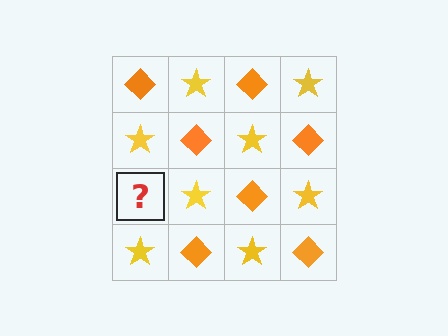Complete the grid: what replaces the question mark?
The question mark should be replaced with an orange diamond.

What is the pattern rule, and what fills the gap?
The rule is that it alternates orange diamond and yellow star in a checkerboard pattern. The gap should be filled with an orange diamond.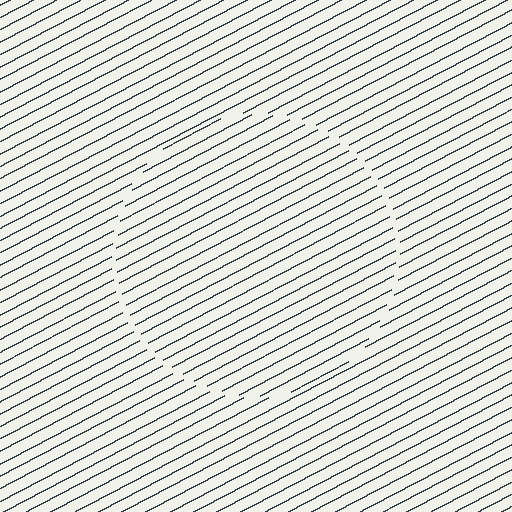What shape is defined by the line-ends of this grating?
An illusory circle. The interior of the shape contains the same grating, shifted by half a period — the contour is defined by the phase discontinuity where line-ends from the inner and outer gratings abut.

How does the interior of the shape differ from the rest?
The interior of the shape contains the same grating, shifted by half a period — the contour is defined by the phase discontinuity where line-ends from the inner and outer gratings abut.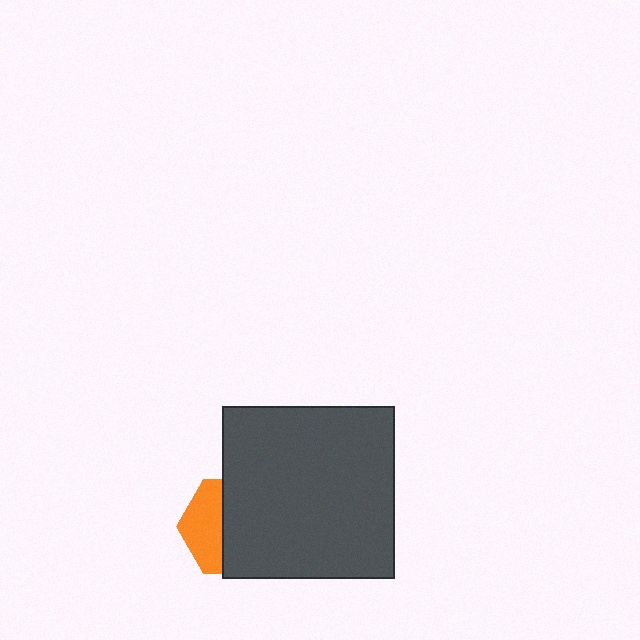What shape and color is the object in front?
The object in front is a dark gray square.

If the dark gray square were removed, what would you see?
You would see the complete orange hexagon.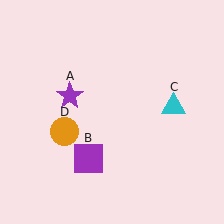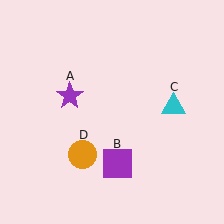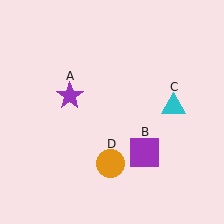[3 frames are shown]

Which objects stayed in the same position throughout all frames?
Purple star (object A) and cyan triangle (object C) remained stationary.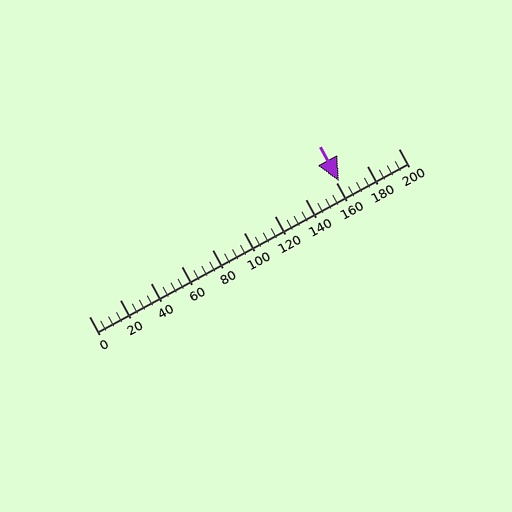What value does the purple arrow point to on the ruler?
The purple arrow points to approximately 162.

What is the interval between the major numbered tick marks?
The major tick marks are spaced 20 units apart.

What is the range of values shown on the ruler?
The ruler shows values from 0 to 200.